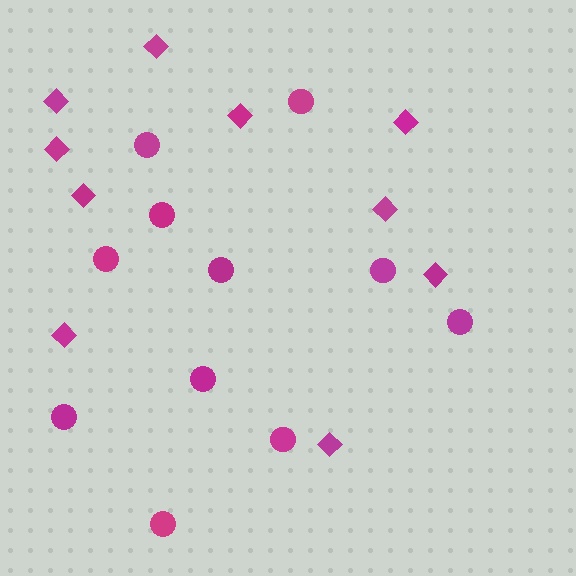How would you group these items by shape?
There are 2 groups: one group of diamonds (10) and one group of circles (11).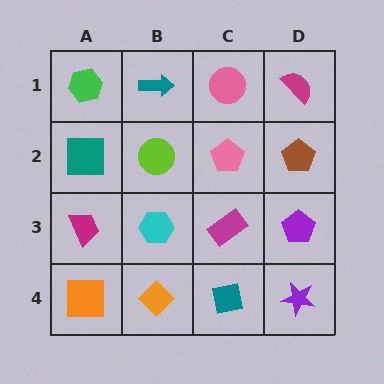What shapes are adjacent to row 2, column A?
A green hexagon (row 1, column A), a magenta trapezoid (row 3, column A), a lime circle (row 2, column B).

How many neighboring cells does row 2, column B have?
4.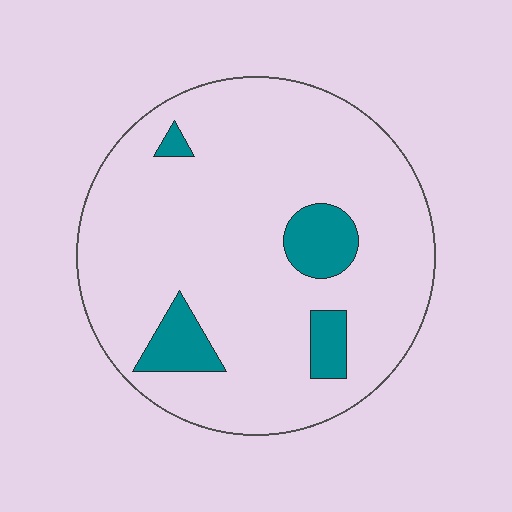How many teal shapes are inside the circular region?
4.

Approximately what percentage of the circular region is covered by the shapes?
Approximately 10%.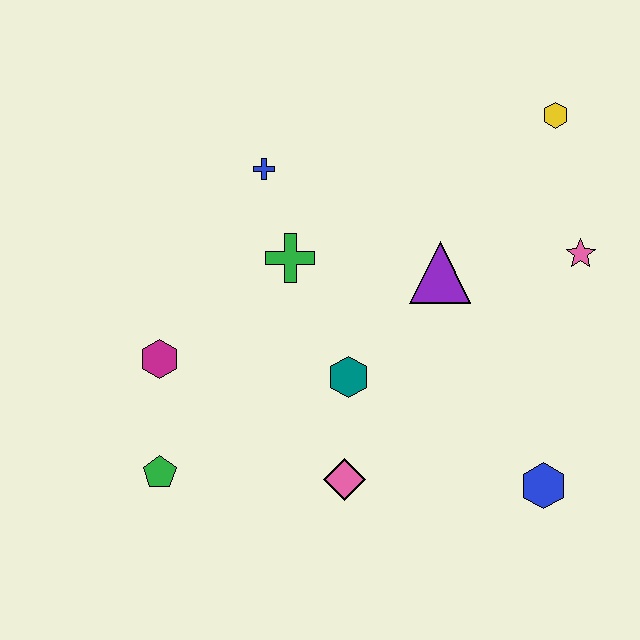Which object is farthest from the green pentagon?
The yellow hexagon is farthest from the green pentagon.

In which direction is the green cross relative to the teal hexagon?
The green cross is above the teal hexagon.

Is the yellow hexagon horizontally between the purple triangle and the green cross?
No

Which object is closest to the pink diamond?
The teal hexagon is closest to the pink diamond.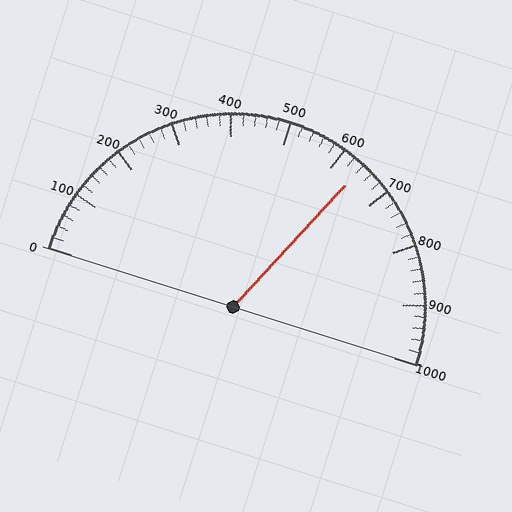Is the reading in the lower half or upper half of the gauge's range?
The reading is in the upper half of the range (0 to 1000).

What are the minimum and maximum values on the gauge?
The gauge ranges from 0 to 1000.